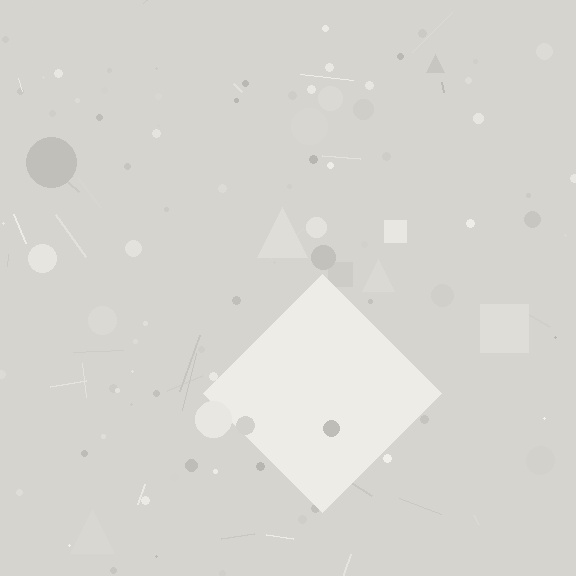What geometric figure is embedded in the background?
A diamond is embedded in the background.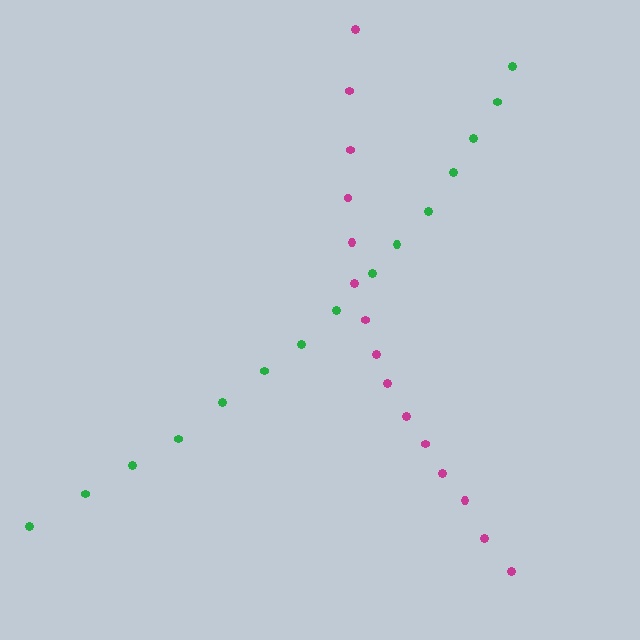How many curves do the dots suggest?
There are 2 distinct paths.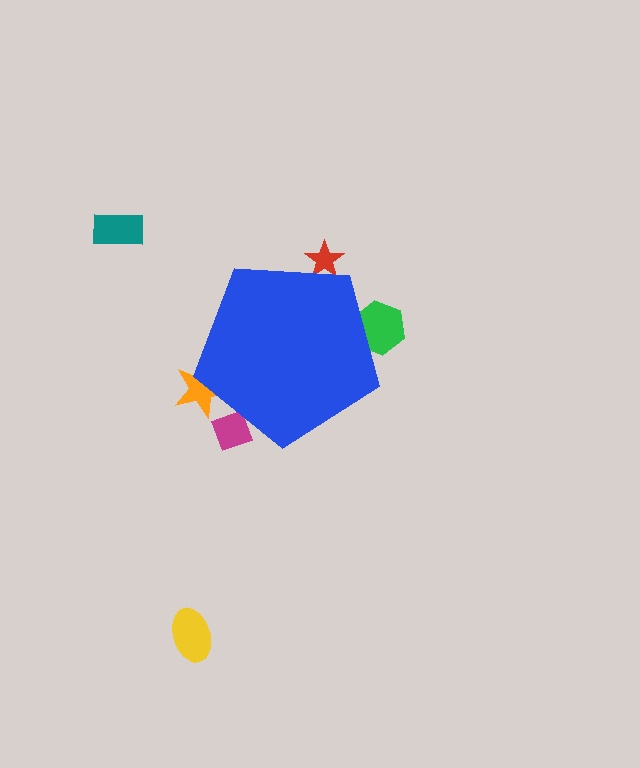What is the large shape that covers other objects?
A blue pentagon.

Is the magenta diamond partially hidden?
Yes, the magenta diamond is partially hidden behind the blue pentagon.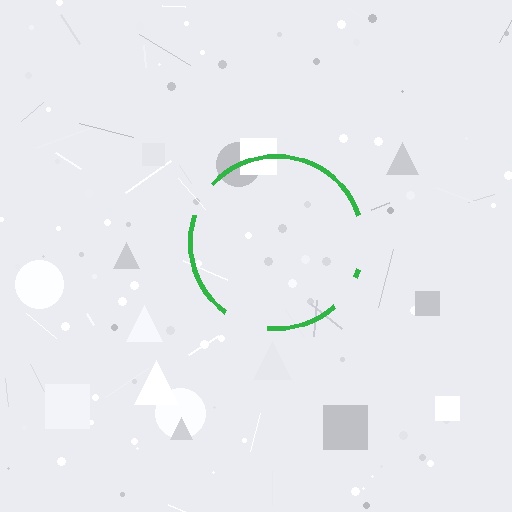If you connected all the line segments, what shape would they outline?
They would outline a circle.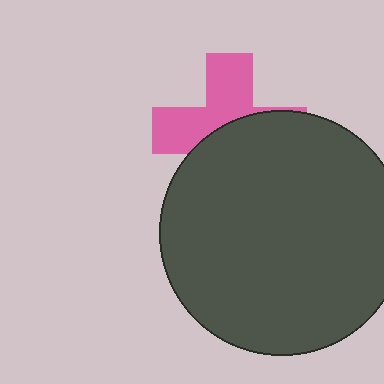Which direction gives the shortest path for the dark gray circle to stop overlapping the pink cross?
Moving down gives the shortest separation.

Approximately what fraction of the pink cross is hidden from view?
Roughly 53% of the pink cross is hidden behind the dark gray circle.